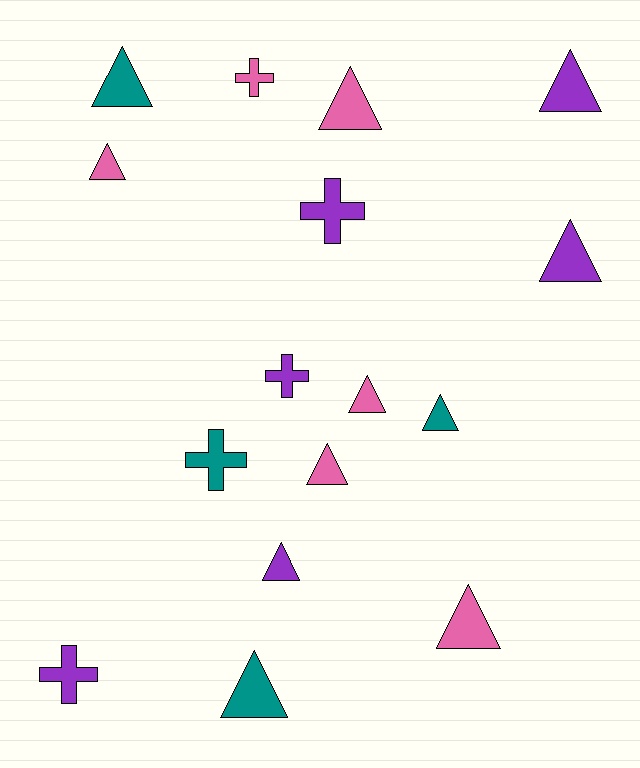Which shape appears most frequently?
Triangle, with 11 objects.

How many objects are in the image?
There are 16 objects.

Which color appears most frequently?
Purple, with 6 objects.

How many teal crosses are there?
There is 1 teal cross.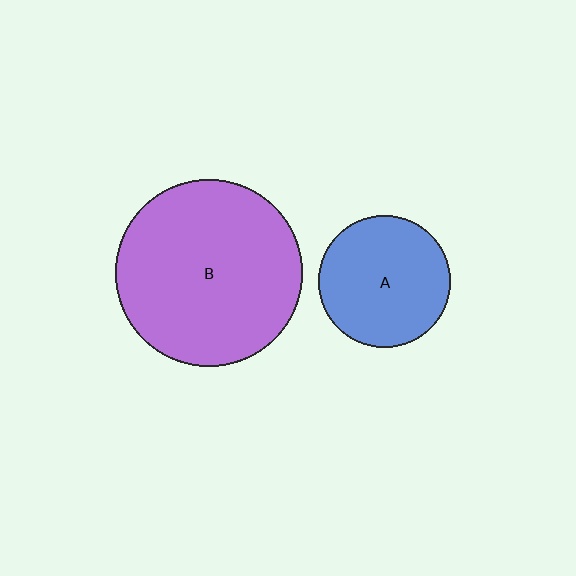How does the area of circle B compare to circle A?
Approximately 2.0 times.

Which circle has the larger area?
Circle B (purple).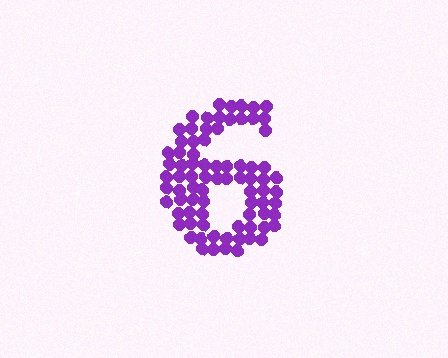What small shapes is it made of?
It is made of small circles.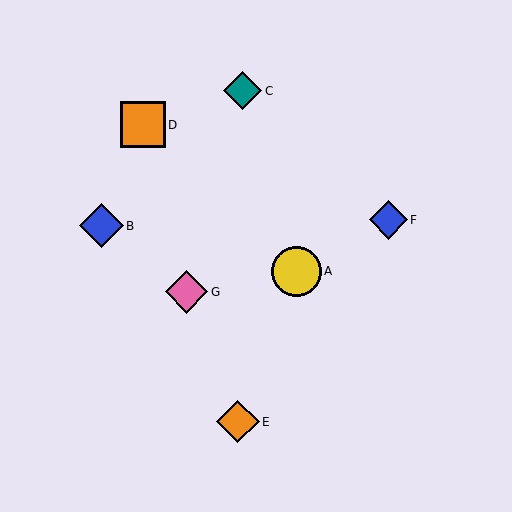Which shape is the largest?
The yellow circle (labeled A) is the largest.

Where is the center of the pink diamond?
The center of the pink diamond is at (186, 292).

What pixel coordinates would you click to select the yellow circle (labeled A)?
Click at (296, 271) to select the yellow circle A.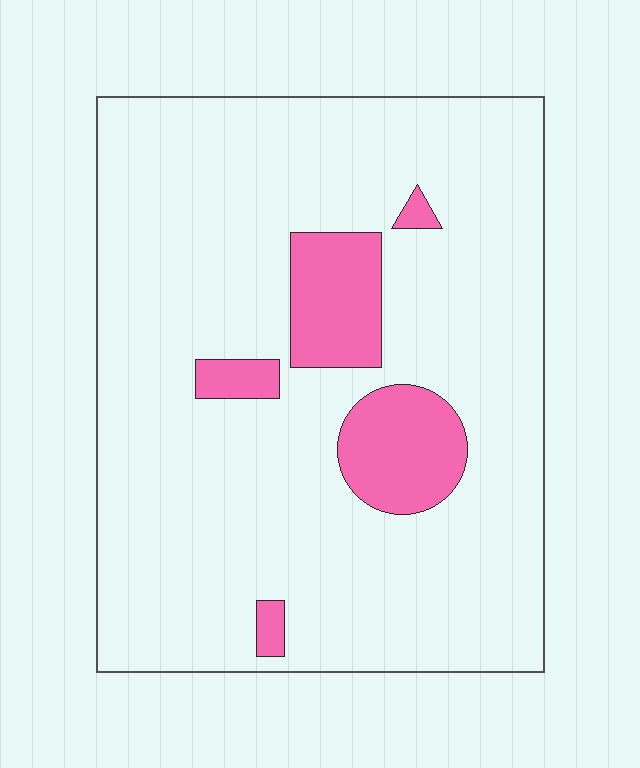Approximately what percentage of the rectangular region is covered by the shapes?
Approximately 10%.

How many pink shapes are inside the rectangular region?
5.